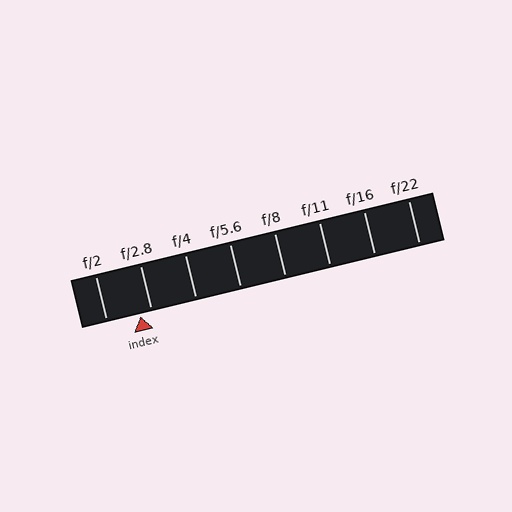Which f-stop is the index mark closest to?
The index mark is closest to f/2.8.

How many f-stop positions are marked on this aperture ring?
There are 8 f-stop positions marked.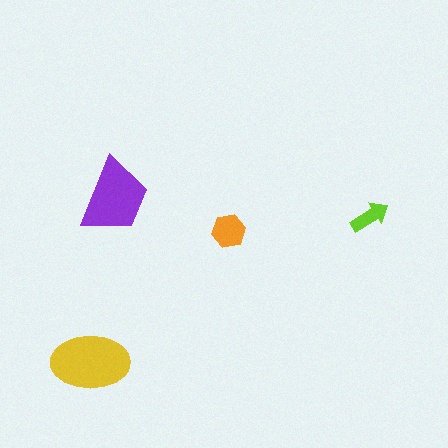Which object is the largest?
The yellow ellipse.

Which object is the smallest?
The lime arrow.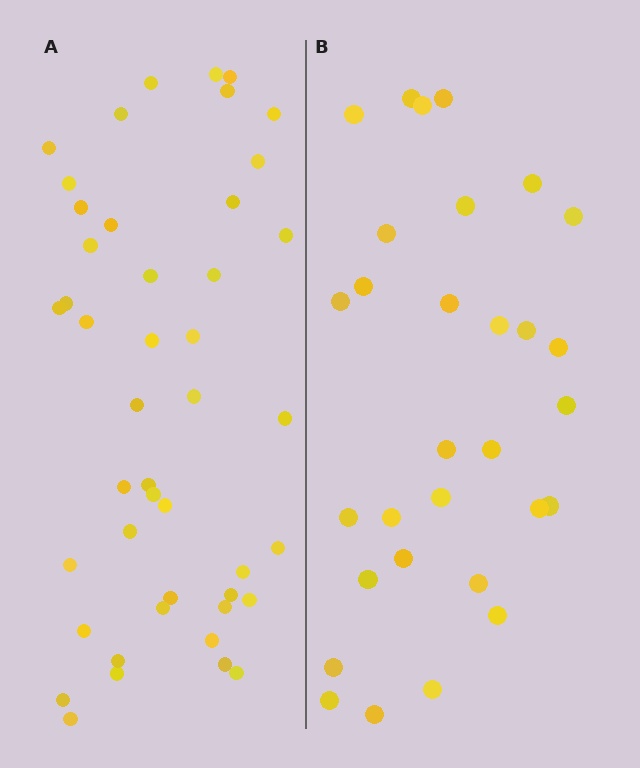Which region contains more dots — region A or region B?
Region A (the left region) has more dots.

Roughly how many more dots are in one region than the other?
Region A has approximately 15 more dots than region B.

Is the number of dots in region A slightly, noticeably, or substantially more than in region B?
Region A has substantially more. The ratio is roughly 1.5 to 1.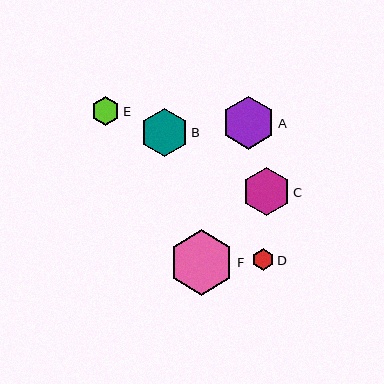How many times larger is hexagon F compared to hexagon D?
Hexagon F is approximately 3.0 times the size of hexagon D.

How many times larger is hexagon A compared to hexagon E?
Hexagon A is approximately 1.9 times the size of hexagon E.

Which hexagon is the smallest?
Hexagon D is the smallest with a size of approximately 22 pixels.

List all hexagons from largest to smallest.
From largest to smallest: F, A, C, B, E, D.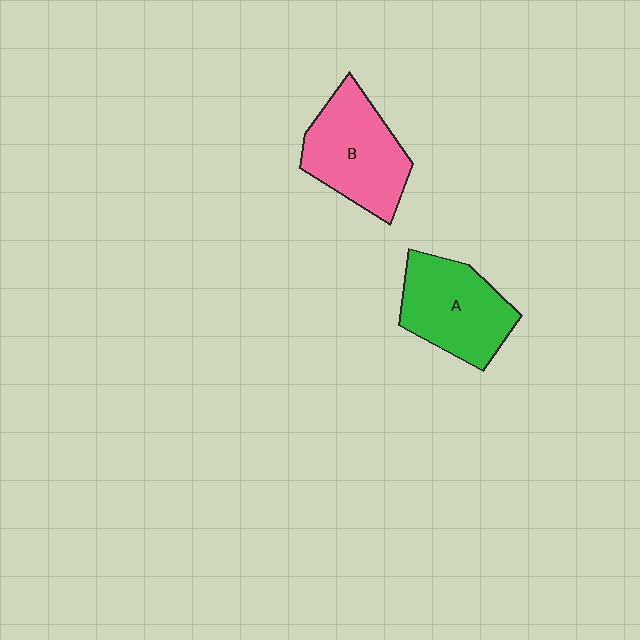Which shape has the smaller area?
Shape A (green).